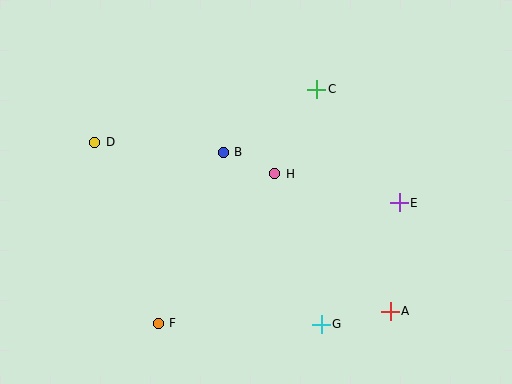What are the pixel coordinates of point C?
Point C is at (317, 89).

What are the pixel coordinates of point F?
Point F is at (158, 323).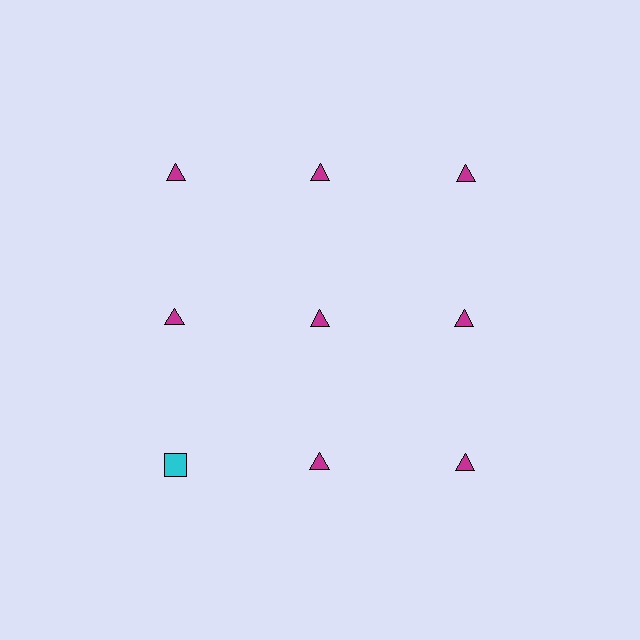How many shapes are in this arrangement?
There are 9 shapes arranged in a grid pattern.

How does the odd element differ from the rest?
It differs in both color (cyan instead of magenta) and shape (square instead of triangle).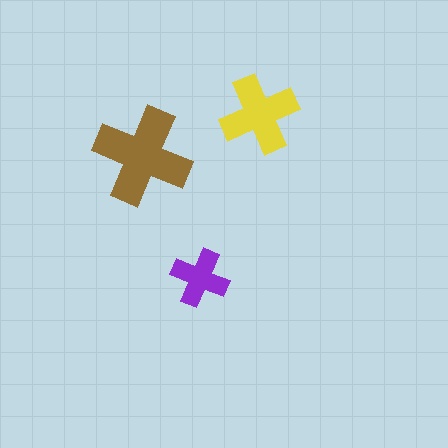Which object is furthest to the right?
The yellow cross is rightmost.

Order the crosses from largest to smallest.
the brown one, the yellow one, the purple one.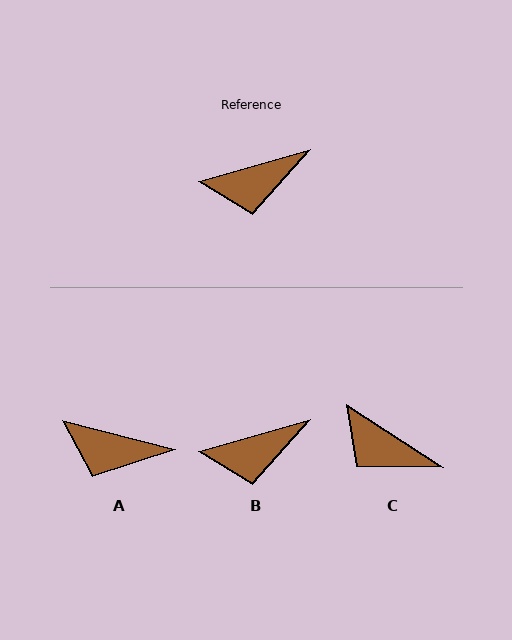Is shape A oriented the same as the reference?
No, it is off by about 30 degrees.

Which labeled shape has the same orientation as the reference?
B.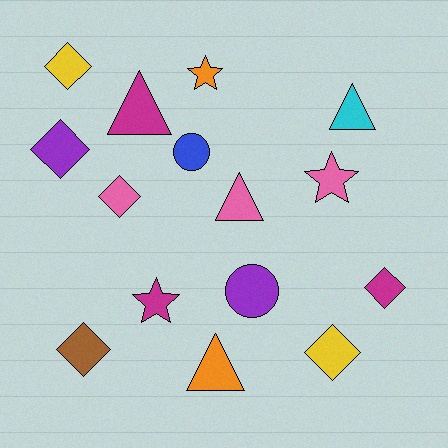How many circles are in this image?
There are 2 circles.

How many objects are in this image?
There are 15 objects.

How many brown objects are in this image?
There is 1 brown object.